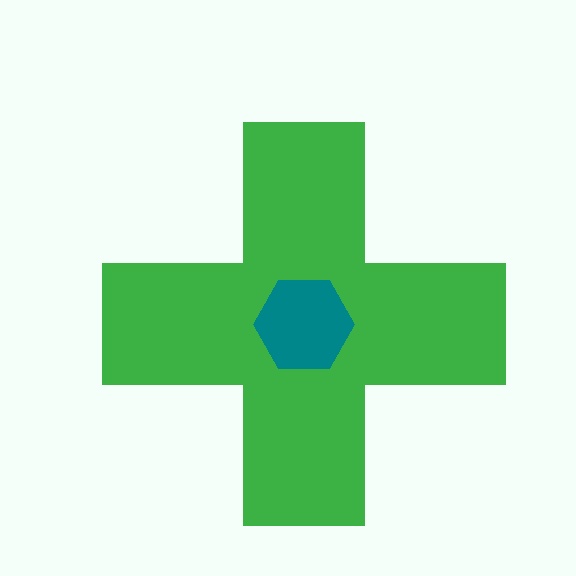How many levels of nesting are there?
2.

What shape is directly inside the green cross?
The teal hexagon.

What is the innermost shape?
The teal hexagon.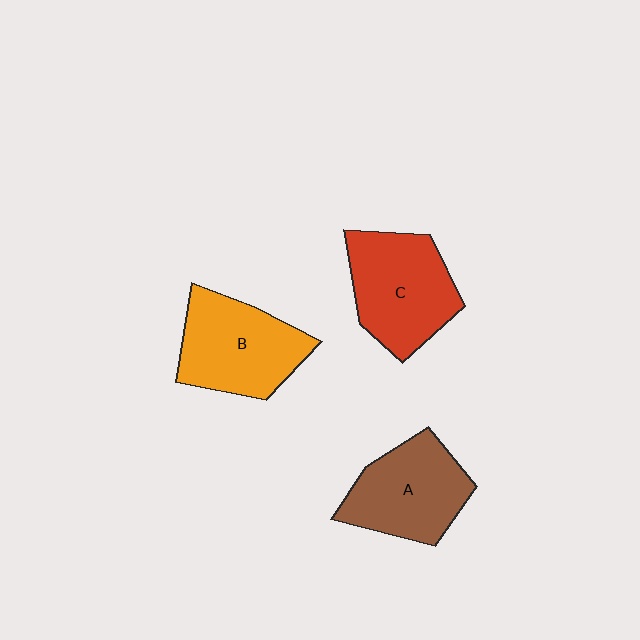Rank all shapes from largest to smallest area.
From largest to smallest: C (red), B (orange), A (brown).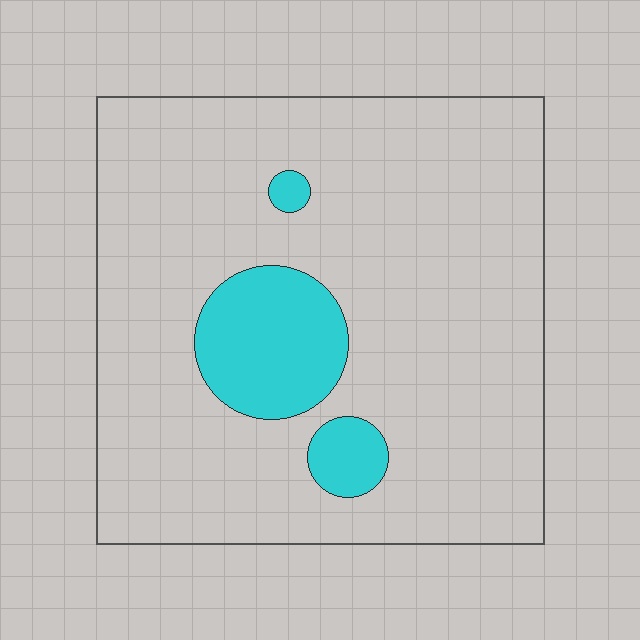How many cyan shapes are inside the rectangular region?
3.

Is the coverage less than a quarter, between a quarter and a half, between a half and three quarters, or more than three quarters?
Less than a quarter.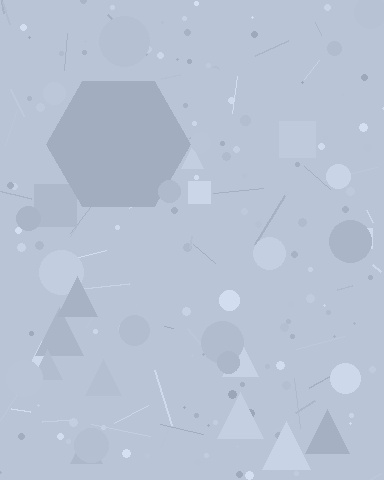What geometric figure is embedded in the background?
A hexagon is embedded in the background.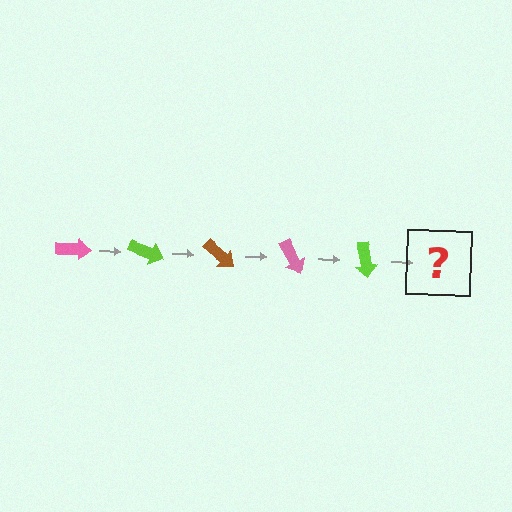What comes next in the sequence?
The next element should be a brown arrow, rotated 100 degrees from the start.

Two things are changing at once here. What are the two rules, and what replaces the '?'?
The two rules are that it rotates 20 degrees each step and the color cycles through pink, lime, and brown. The '?' should be a brown arrow, rotated 100 degrees from the start.